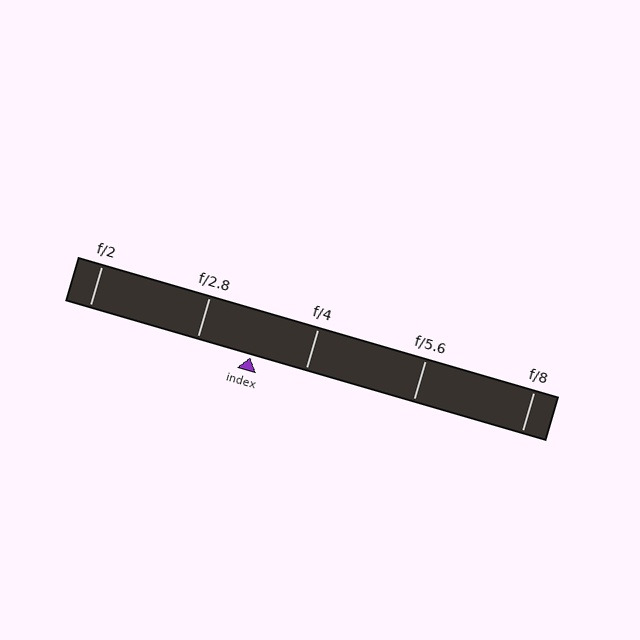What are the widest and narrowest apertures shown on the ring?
The widest aperture shown is f/2 and the narrowest is f/8.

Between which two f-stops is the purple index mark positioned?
The index mark is between f/2.8 and f/4.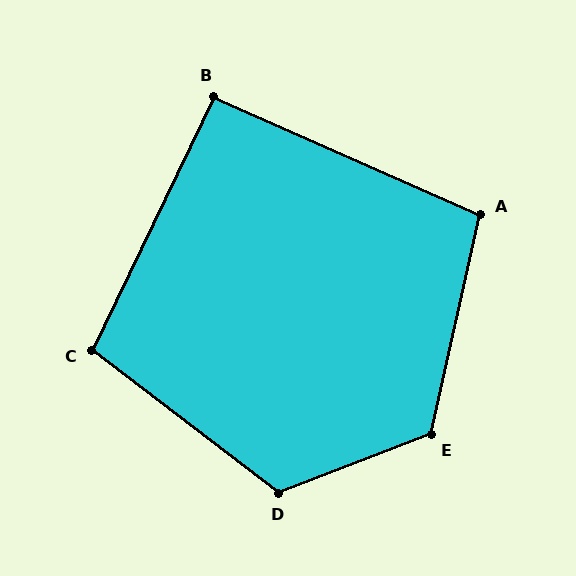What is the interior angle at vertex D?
Approximately 122 degrees (obtuse).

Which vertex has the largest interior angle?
E, at approximately 123 degrees.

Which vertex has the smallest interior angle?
B, at approximately 92 degrees.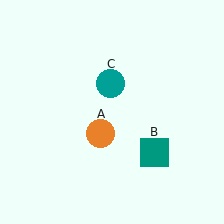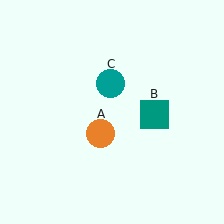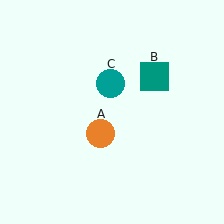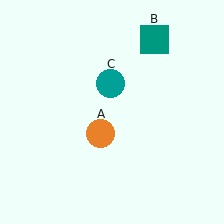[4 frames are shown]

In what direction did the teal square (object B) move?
The teal square (object B) moved up.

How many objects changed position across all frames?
1 object changed position: teal square (object B).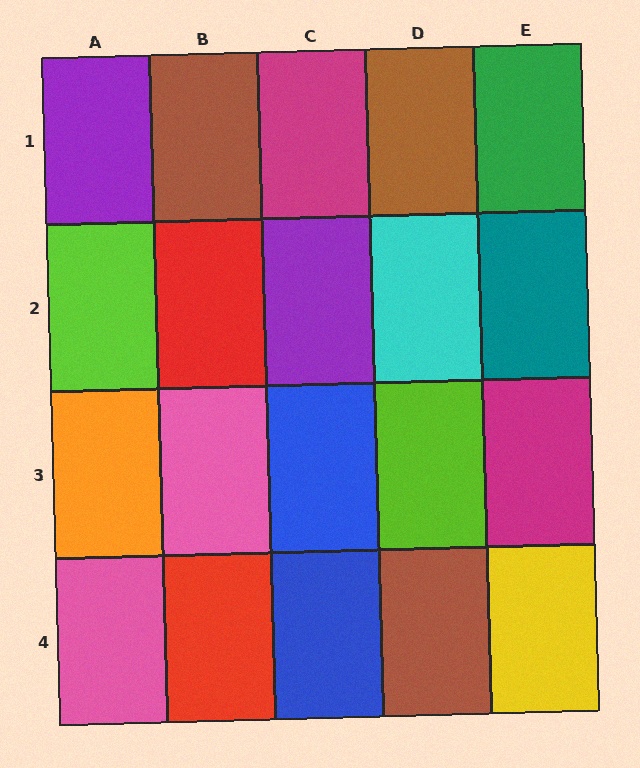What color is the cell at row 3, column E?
Magenta.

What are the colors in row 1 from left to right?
Purple, brown, magenta, brown, green.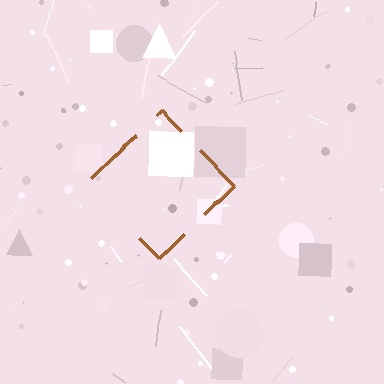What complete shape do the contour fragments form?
The contour fragments form a diamond.